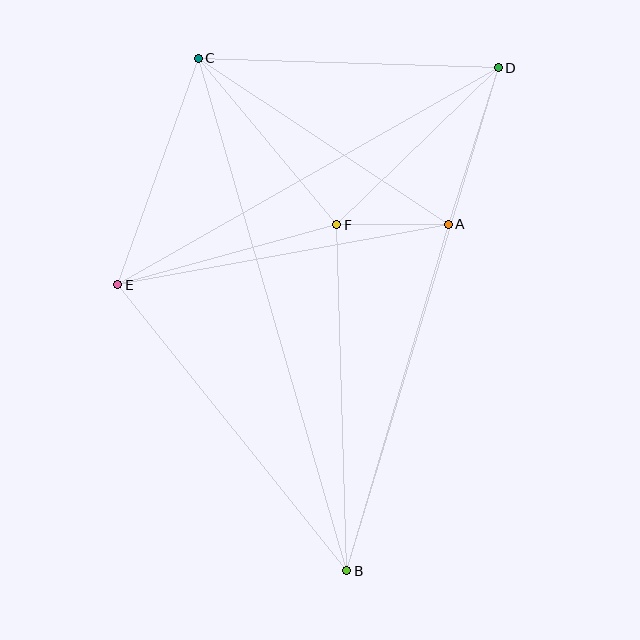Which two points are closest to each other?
Points A and F are closest to each other.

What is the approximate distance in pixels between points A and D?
The distance between A and D is approximately 164 pixels.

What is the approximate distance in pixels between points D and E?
The distance between D and E is approximately 438 pixels.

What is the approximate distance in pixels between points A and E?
The distance between A and E is approximately 336 pixels.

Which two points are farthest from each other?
Points B and C are farthest from each other.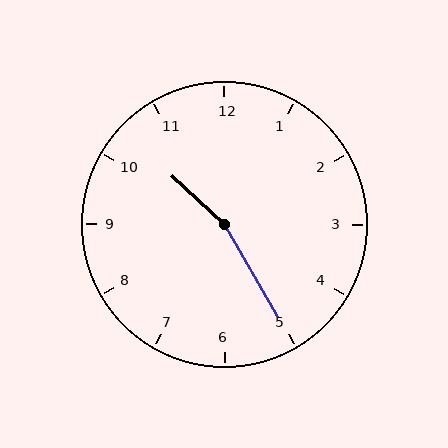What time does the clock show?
10:25.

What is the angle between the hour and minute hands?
Approximately 162 degrees.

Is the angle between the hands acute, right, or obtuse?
It is obtuse.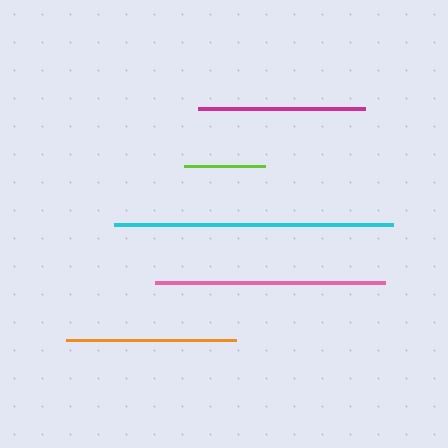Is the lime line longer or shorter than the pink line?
The pink line is longer than the lime line.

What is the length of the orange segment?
The orange segment is approximately 170 pixels long.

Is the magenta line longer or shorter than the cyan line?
The cyan line is longer than the magenta line.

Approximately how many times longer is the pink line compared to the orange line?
The pink line is approximately 1.4 times the length of the orange line.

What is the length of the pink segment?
The pink segment is approximately 230 pixels long.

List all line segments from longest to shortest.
From longest to shortest: cyan, pink, orange, magenta, lime.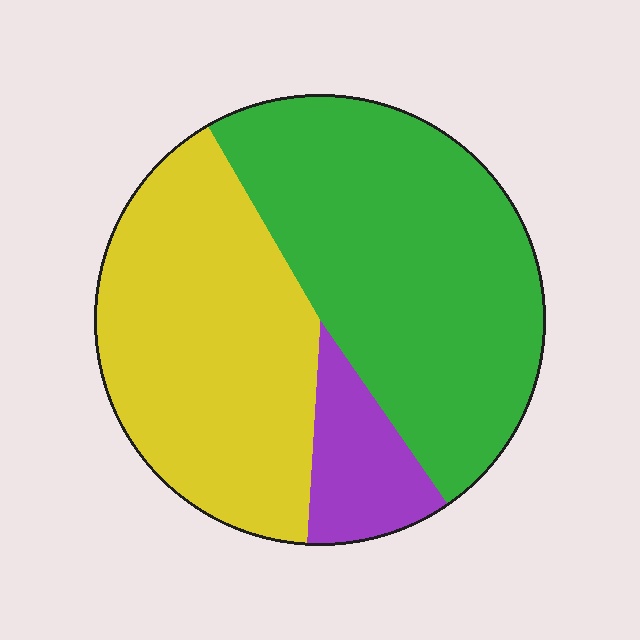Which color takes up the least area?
Purple, at roughly 10%.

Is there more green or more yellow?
Green.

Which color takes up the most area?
Green, at roughly 50%.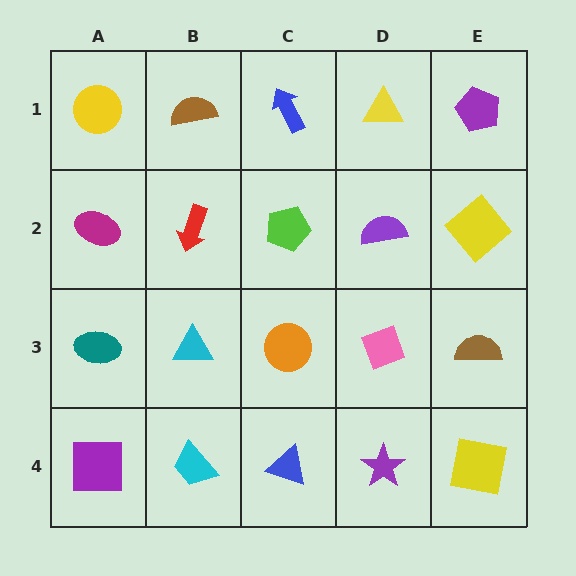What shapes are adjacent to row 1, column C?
A lime pentagon (row 2, column C), a brown semicircle (row 1, column B), a yellow triangle (row 1, column D).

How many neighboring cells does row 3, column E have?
3.